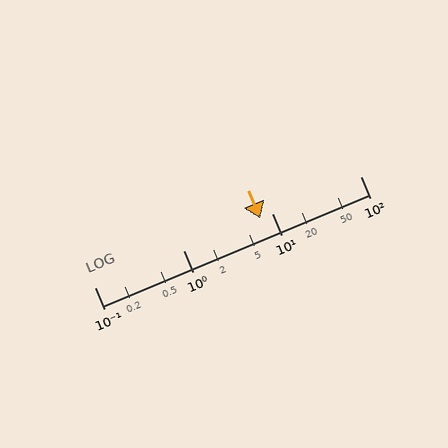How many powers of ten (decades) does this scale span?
The scale spans 3 decades, from 0.1 to 100.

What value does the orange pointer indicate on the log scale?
The pointer indicates approximately 7.4.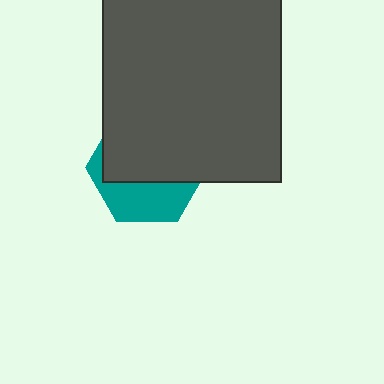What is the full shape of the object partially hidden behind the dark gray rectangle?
The partially hidden object is a teal hexagon.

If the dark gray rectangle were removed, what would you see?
You would see the complete teal hexagon.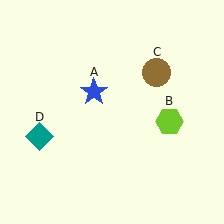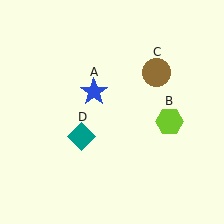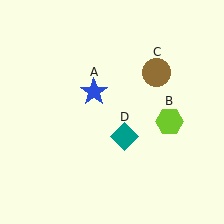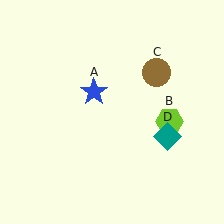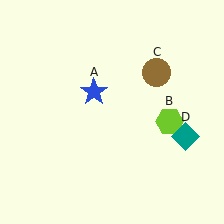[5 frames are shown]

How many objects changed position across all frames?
1 object changed position: teal diamond (object D).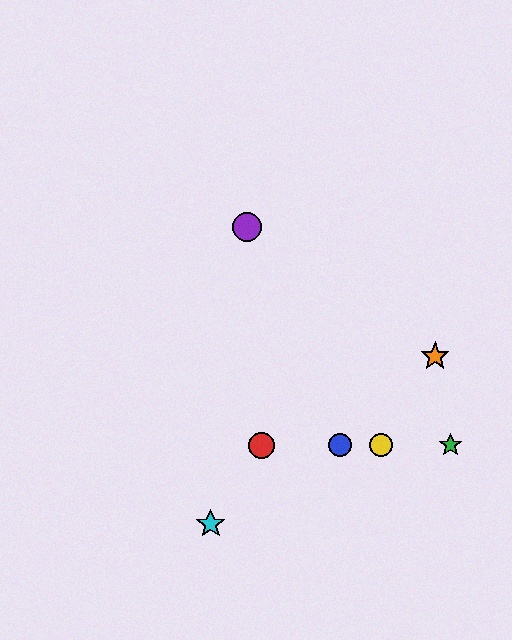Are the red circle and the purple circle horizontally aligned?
No, the red circle is at y≈445 and the purple circle is at y≈227.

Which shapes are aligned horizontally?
The red circle, the blue circle, the green star, the yellow circle are aligned horizontally.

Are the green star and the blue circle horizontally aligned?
Yes, both are at y≈445.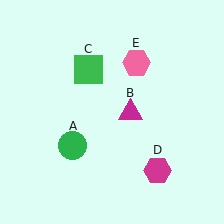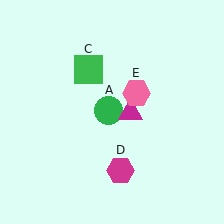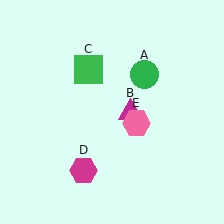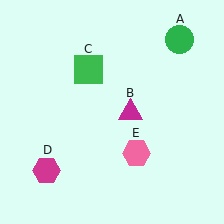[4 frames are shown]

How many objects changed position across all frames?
3 objects changed position: green circle (object A), magenta hexagon (object D), pink hexagon (object E).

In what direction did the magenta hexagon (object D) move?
The magenta hexagon (object D) moved left.